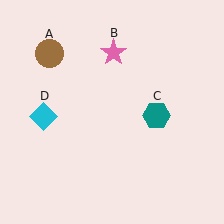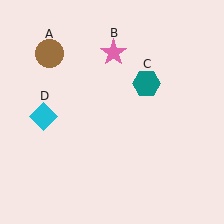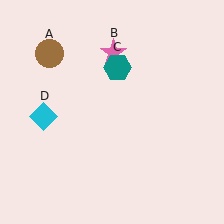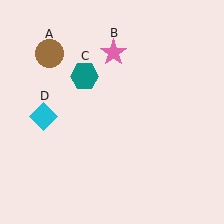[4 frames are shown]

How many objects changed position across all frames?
1 object changed position: teal hexagon (object C).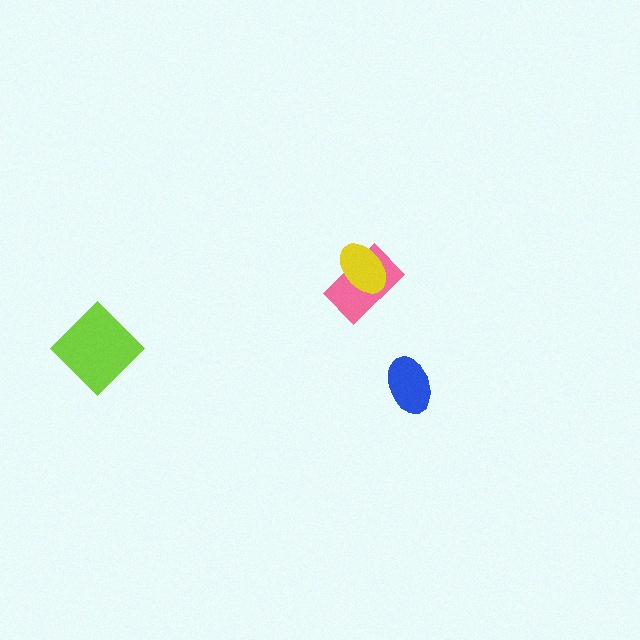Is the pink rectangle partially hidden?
Yes, it is partially covered by another shape.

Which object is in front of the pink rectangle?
The yellow ellipse is in front of the pink rectangle.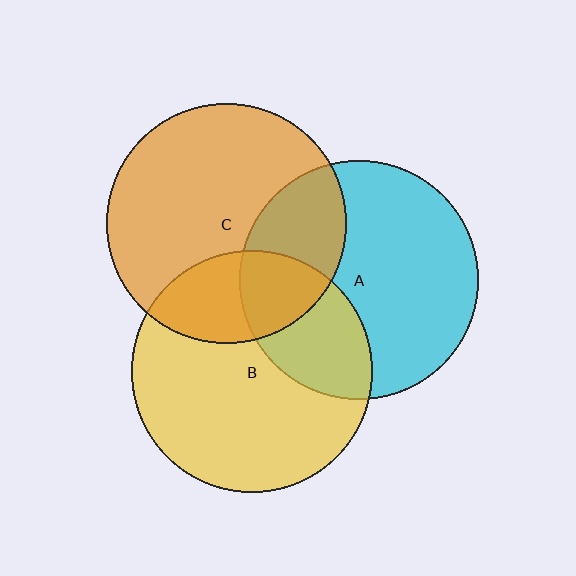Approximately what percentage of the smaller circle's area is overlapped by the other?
Approximately 30%.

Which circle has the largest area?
Circle B (yellow).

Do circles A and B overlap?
Yes.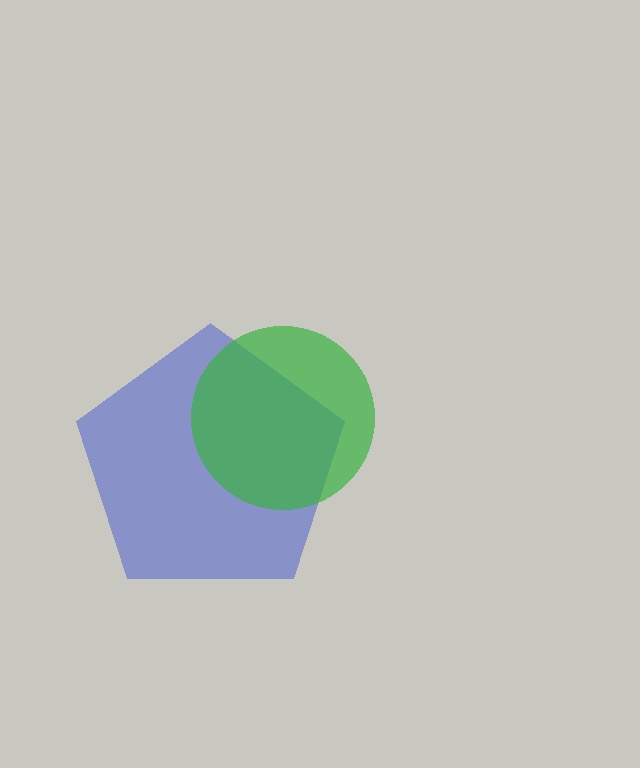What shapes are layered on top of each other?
The layered shapes are: a blue pentagon, a green circle.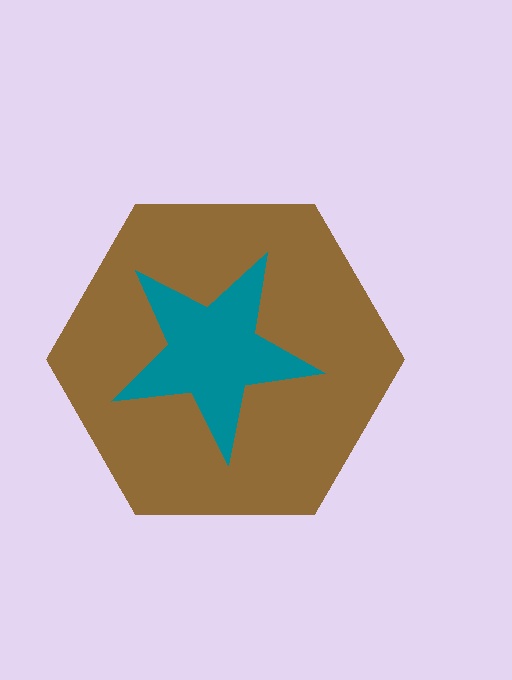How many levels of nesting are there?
2.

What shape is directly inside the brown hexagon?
The teal star.